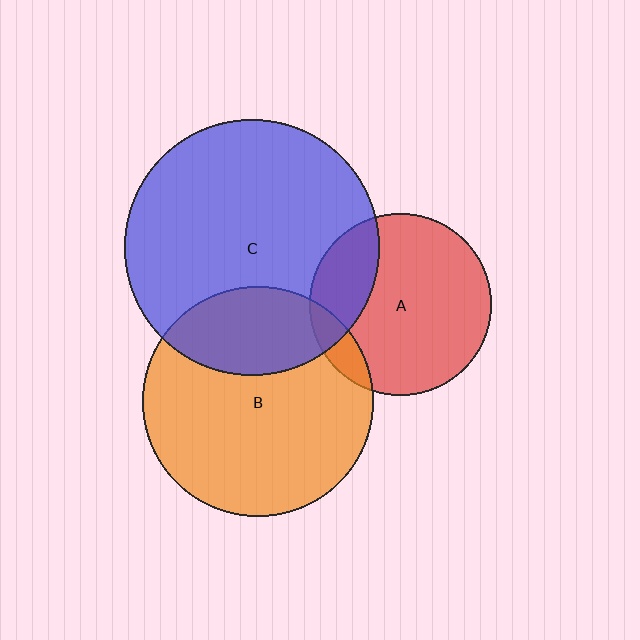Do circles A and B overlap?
Yes.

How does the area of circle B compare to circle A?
Approximately 1.6 times.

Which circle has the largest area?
Circle C (blue).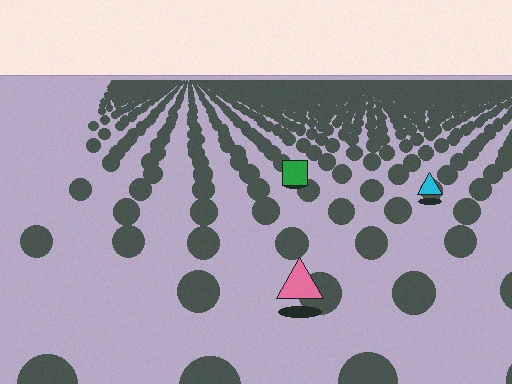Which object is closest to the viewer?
The pink triangle is closest. The texture marks near it are larger and more spread out.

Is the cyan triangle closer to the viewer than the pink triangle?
No. The pink triangle is closer — you can tell from the texture gradient: the ground texture is coarser near it.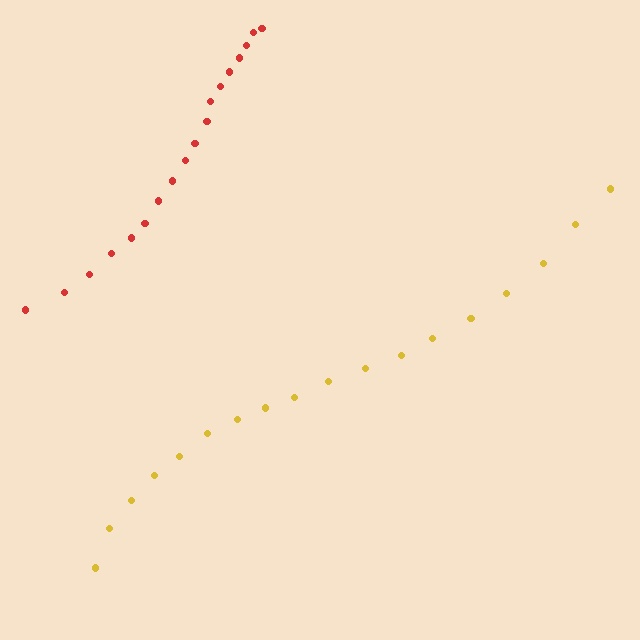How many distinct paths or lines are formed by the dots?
There are 2 distinct paths.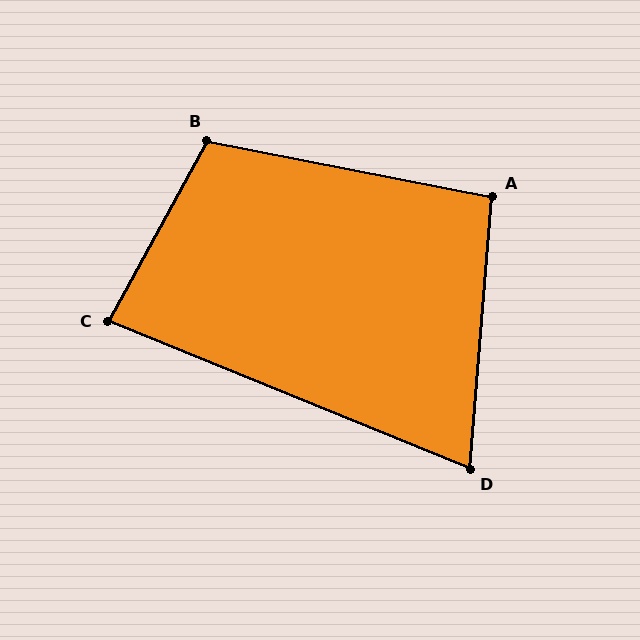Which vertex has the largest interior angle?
B, at approximately 108 degrees.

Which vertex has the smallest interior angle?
D, at approximately 72 degrees.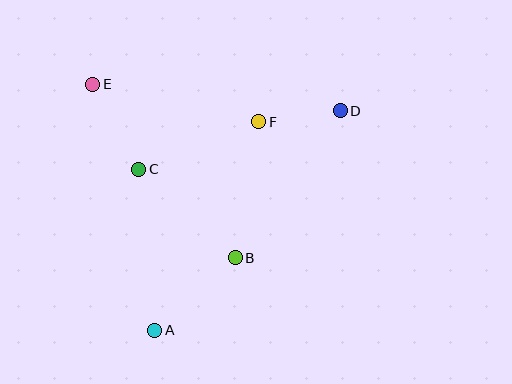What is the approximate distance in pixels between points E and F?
The distance between E and F is approximately 170 pixels.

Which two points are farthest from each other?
Points A and D are farthest from each other.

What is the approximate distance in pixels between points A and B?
The distance between A and B is approximately 108 pixels.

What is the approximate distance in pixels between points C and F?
The distance between C and F is approximately 129 pixels.